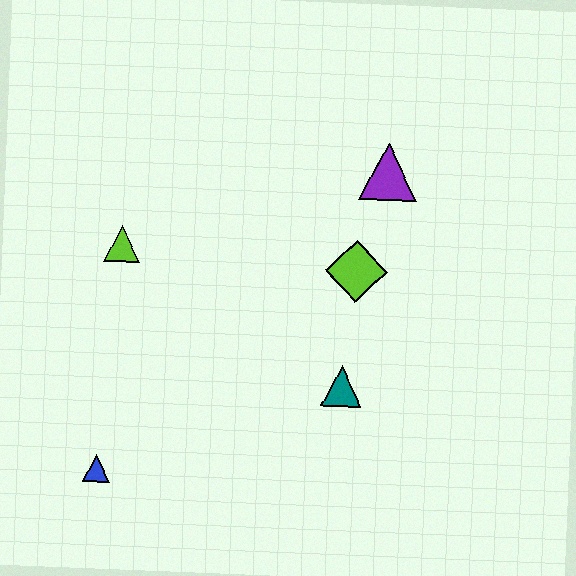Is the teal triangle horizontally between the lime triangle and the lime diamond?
Yes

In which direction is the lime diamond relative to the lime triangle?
The lime diamond is to the right of the lime triangle.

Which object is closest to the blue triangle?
The lime triangle is closest to the blue triangle.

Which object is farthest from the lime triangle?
The purple triangle is farthest from the lime triangle.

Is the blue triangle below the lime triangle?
Yes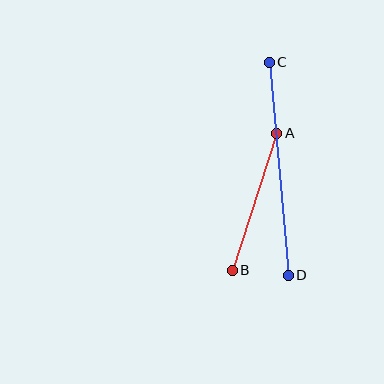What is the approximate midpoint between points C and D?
The midpoint is at approximately (279, 169) pixels.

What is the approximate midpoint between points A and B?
The midpoint is at approximately (254, 202) pixels.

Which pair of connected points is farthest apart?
Points C and D are farthest apart.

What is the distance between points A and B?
The distance is approximately 144 pixels.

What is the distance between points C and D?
The distance is approximately 214 pixels.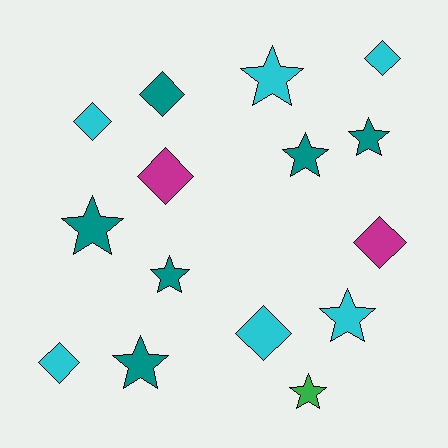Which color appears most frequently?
Cyan, with 6 objects.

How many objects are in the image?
There are 15 objects.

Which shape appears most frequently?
Star, with 8 objects.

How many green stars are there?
There is 1 green star.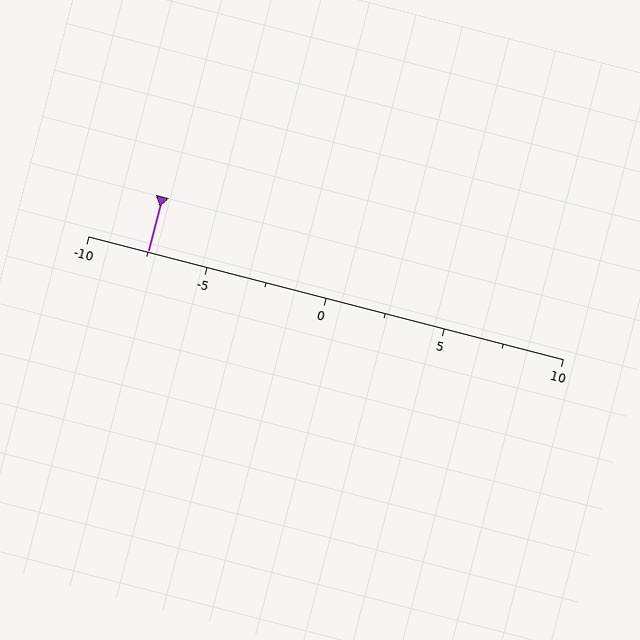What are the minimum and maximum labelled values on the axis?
The axis runs from -10 to 10.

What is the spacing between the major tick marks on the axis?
The major ticks are spaced 5 apart.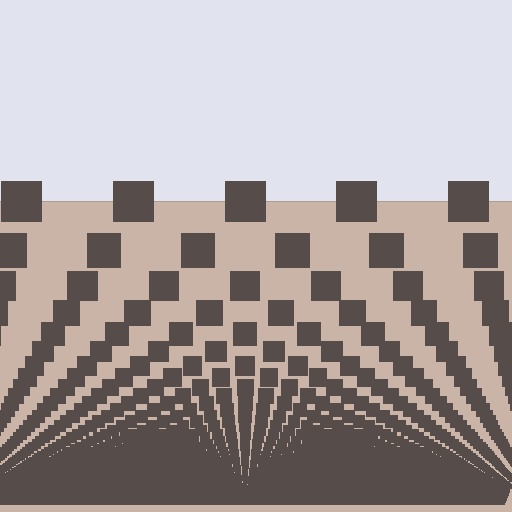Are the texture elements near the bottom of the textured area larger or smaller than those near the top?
Smaller. The gradient is inverted — elements near the bottom are smaller and denser.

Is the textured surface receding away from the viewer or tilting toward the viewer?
The surface appears to tilt toward the viewer. Texture elements get larger and sparser toward the top.